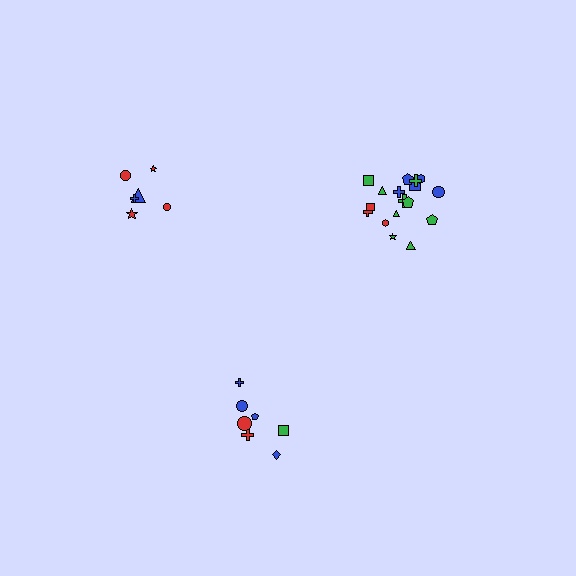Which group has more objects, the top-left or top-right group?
The top-right group.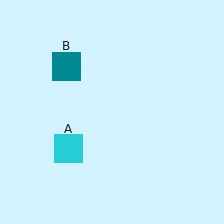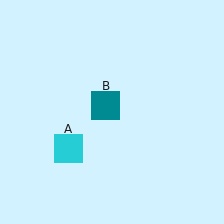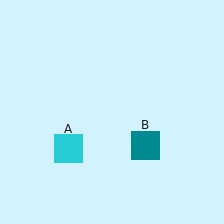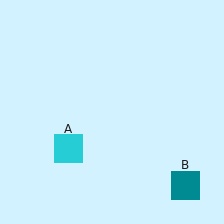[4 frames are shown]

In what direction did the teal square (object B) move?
The teal square (object B) moved down and to the right.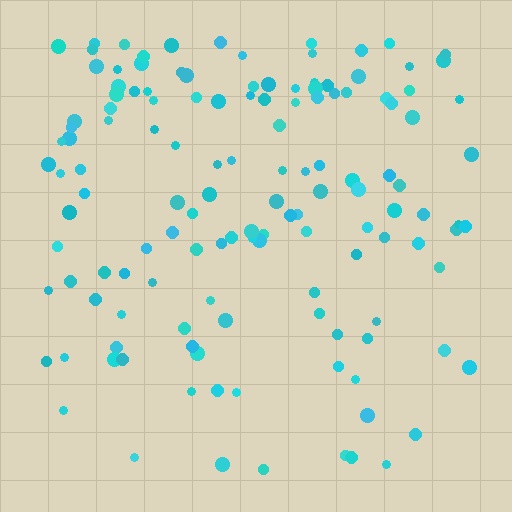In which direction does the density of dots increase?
From bottom to top, with the top side densest.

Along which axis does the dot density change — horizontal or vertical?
Vertical.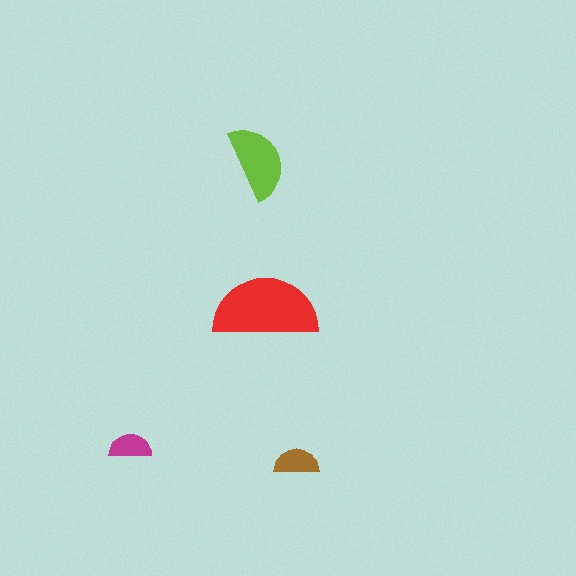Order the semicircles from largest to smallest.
the red one, the lime one, the brown one, the magenta one.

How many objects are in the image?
There are 4 objects in the image.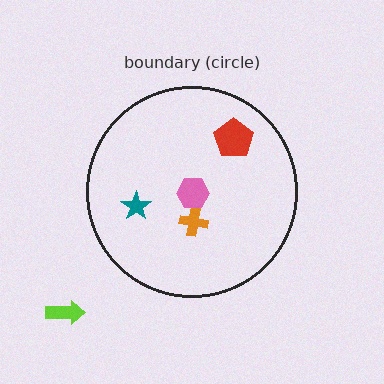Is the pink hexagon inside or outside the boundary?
Inside.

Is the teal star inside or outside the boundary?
Inside.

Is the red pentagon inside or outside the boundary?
Inside.